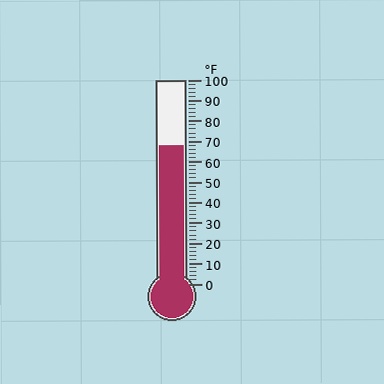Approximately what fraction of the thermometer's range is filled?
The thermometer is filled to approximately 70% of its range.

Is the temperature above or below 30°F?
The temperature is above 30°F.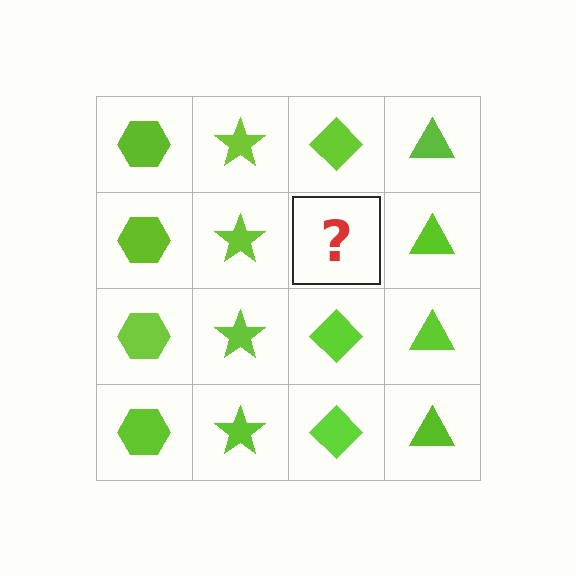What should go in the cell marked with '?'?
The missing cell should contain a lime diamond.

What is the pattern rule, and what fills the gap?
The rule is that each column has a consistent shape. The gap should be filled with a lime diamond.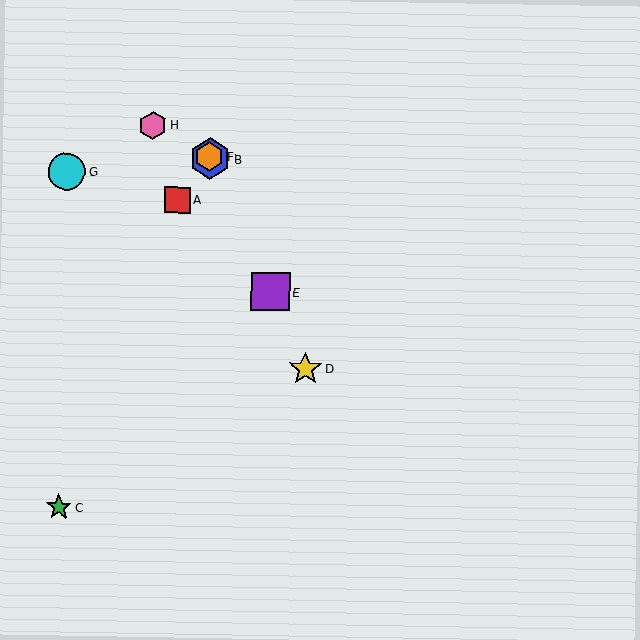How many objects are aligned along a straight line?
4 objects (B, D, E, F) are aligned along a straight line.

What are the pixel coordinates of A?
Object A is at (178, 200).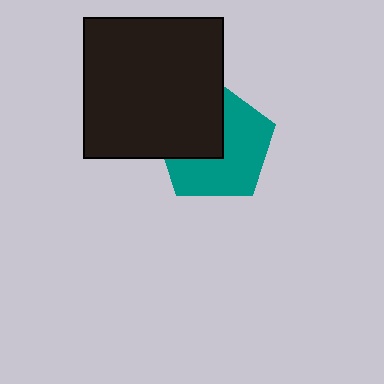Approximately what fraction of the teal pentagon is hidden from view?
Roughly 41% of the teal pentagon is hidden behind the black square.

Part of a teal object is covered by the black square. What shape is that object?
It is a pentagon.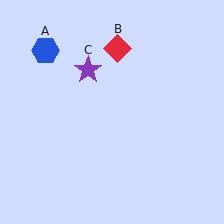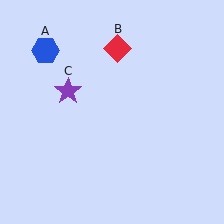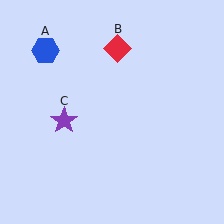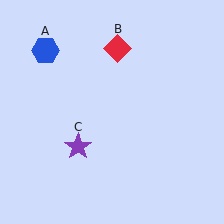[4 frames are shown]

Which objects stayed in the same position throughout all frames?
Blue hexagon (object A) and red diamond (object B) remained stationary.